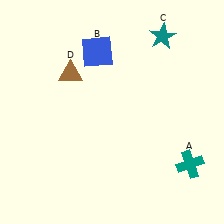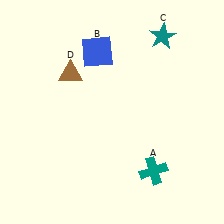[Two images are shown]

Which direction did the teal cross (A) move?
The teal cross (A) moved left.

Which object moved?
The teal cross (A) moved left.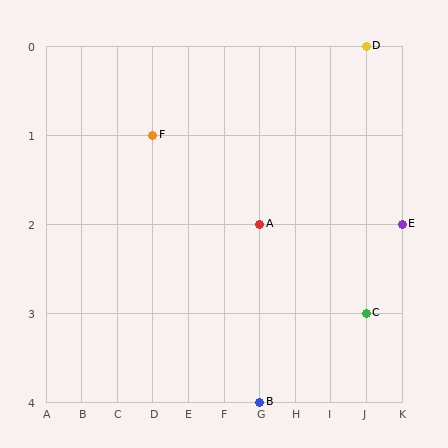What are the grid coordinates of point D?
Point D is at grid coordinates (J, 0).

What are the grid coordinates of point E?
Point E is at grid coordinates (K, 2).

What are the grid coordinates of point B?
Point B is at grid coordinates (G, 4).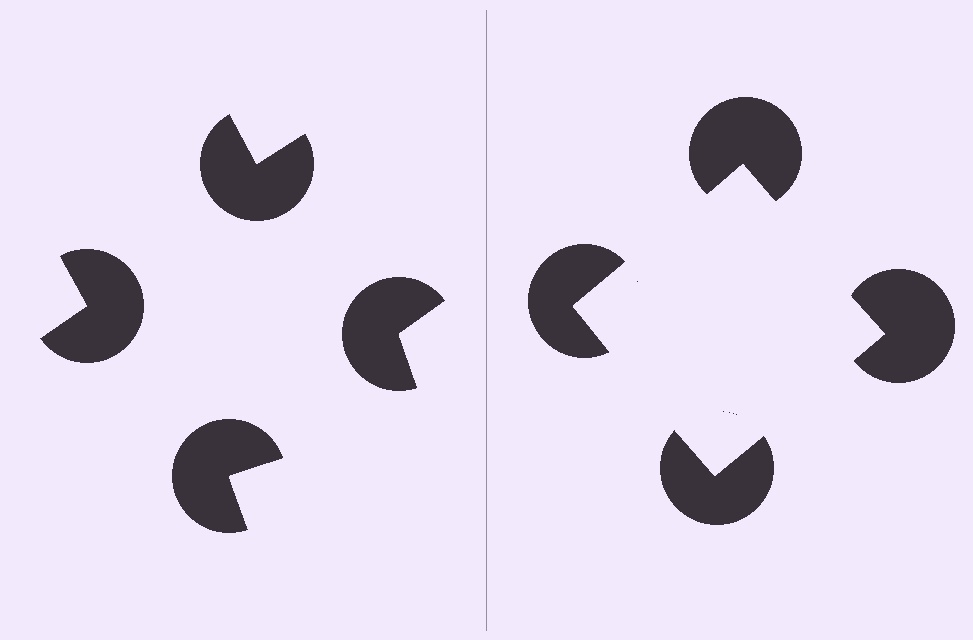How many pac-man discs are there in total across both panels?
8 — 4 on each side.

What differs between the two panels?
The pac-man discs are positioned identically on both sides; only the wedge orientations differ. On the right they align to a square; on the left they are misaligned.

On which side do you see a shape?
An illusory square appears on the right side. On the left side the wedge cuts are rotated, so no coherent shape forms.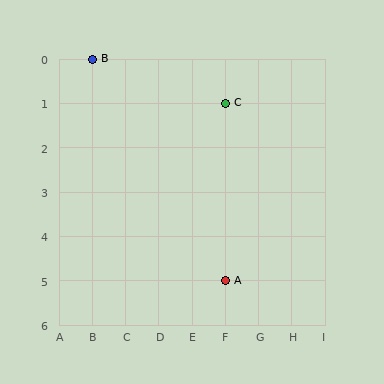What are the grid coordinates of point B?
Point B is at grid coordinates (B, 0).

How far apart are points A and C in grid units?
Points A and C are 4 rows apart.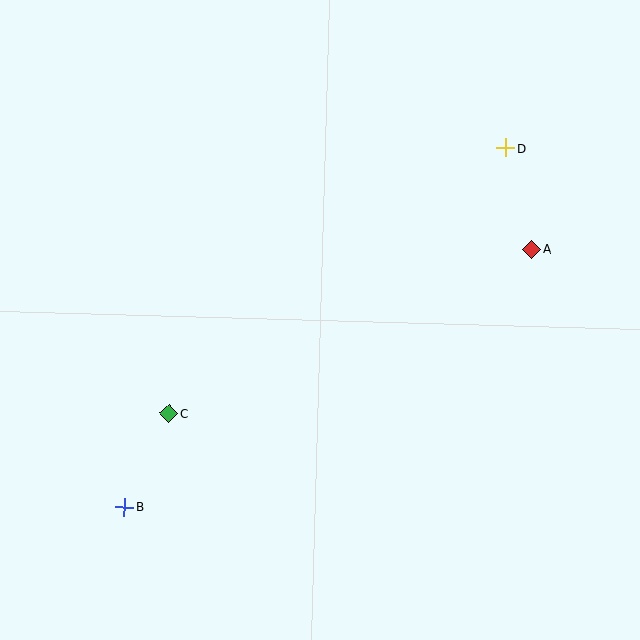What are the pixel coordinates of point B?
Point B is at (124, 507).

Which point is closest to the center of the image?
Point C at (169, 414) is closest to the center.